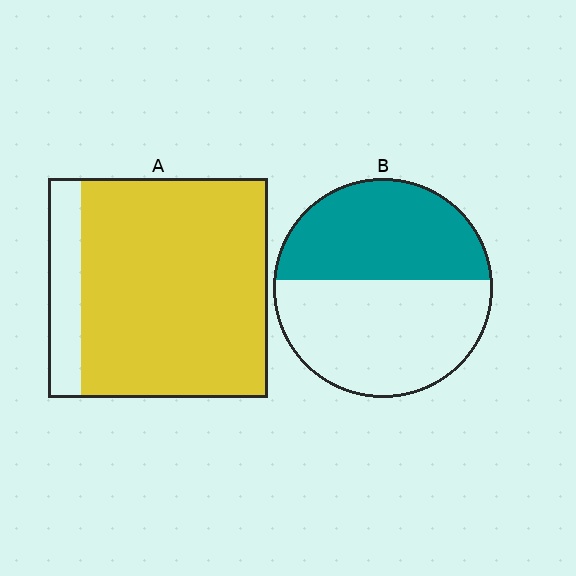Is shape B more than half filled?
No.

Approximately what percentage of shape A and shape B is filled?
A is approximately 85% and B is approximately 45%.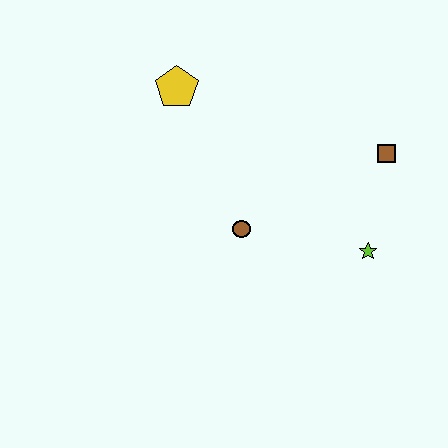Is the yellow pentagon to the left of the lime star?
Yes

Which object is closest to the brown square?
The lime star is closest to the brown square.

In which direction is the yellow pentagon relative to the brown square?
The yellow pentagon is to the left of the brown square.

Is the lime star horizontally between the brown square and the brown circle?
Yes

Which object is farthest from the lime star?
The yellow pentagon is farthest from the lime star.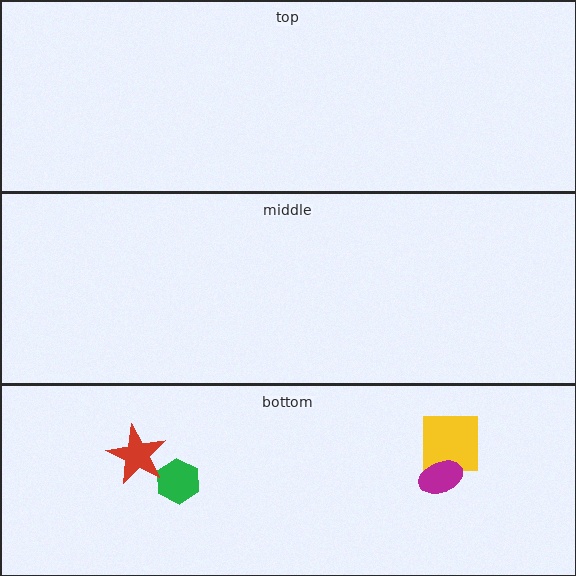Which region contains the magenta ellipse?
The bottom region.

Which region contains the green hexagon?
The bottom region.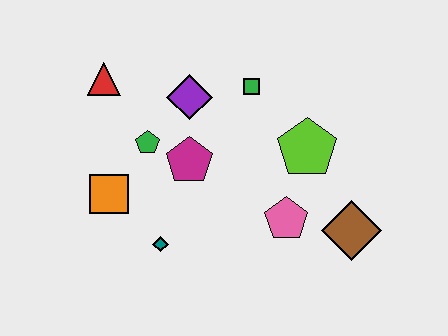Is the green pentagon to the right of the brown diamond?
No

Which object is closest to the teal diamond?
The orange square is closest to the teal diamond.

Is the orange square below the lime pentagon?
Yes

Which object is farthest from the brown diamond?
The red triangle is farthest from the brown diamond.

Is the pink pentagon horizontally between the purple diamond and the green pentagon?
No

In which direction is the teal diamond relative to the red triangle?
The teal diamond is below the red triangle.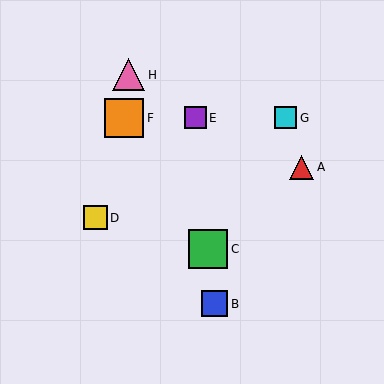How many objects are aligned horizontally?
3 objects (E, F, G) are aligned horizontally.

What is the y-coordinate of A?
Object A is at y≈167.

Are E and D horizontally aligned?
No, E is at y≈118 and D is at y≈218.